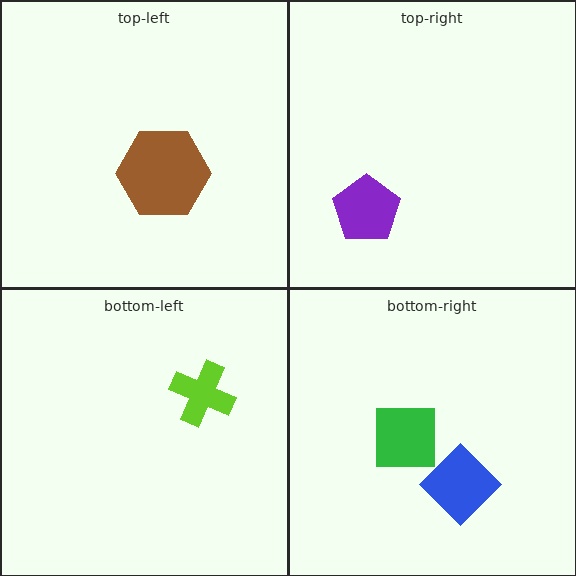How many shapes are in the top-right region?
1.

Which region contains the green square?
The bottom-right region.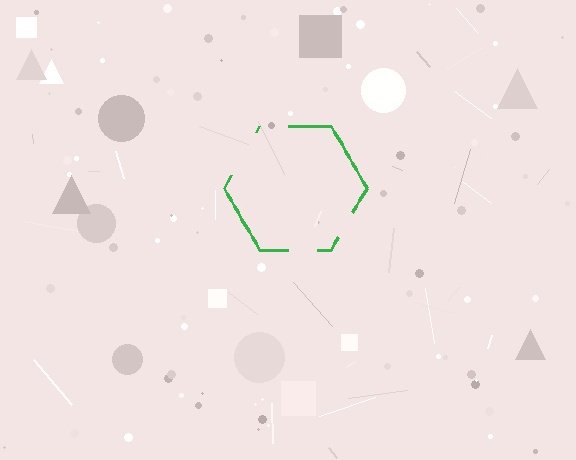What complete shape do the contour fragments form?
The contour fragments form a hexagon.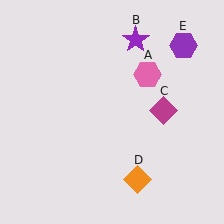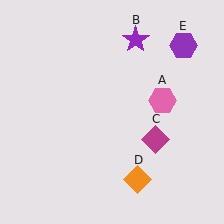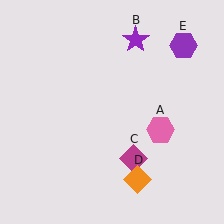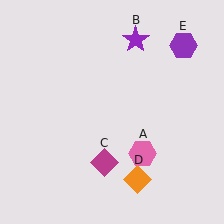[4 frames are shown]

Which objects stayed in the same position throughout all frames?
Purple star (object B) and orange diamond (object D) and purple hexagon (object E) remained stationary.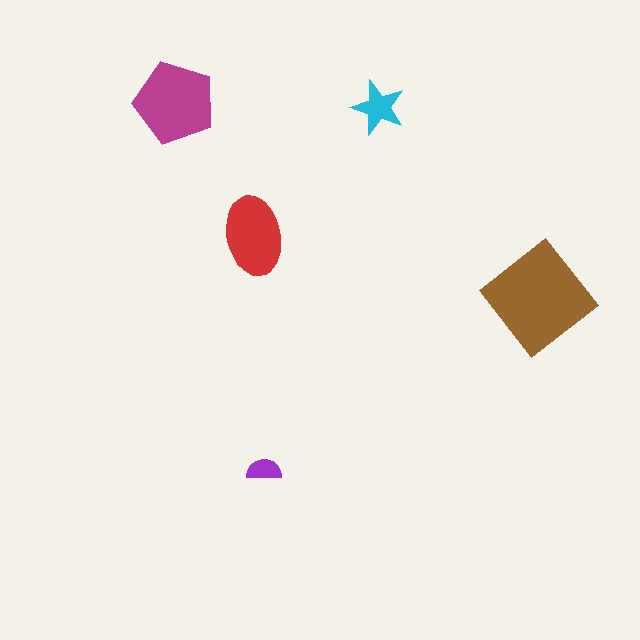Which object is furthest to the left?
The magenta pentagon is leftmost.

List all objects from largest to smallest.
The brown diamond, the magenta pentagon, the red ellipse, the cyan star, the purple semicircle.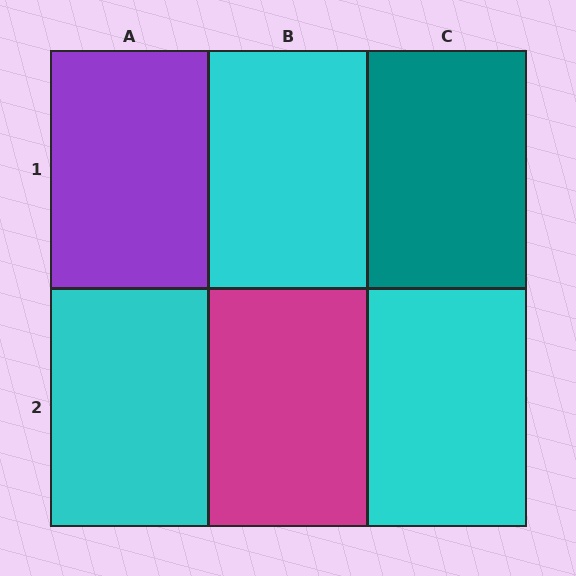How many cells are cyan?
3 cells are cyan.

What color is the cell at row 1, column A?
Purple.